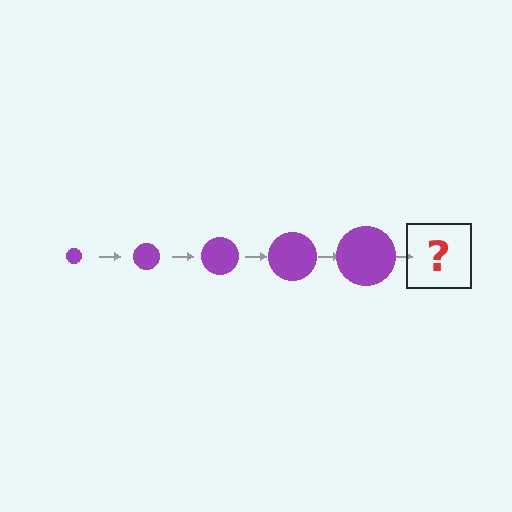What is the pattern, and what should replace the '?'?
The pattern is that the circle gets progressively larger each step. The '?' should be a purple circle, larger than the previous one.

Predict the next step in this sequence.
The next step is a purple circle, larger than the previous one.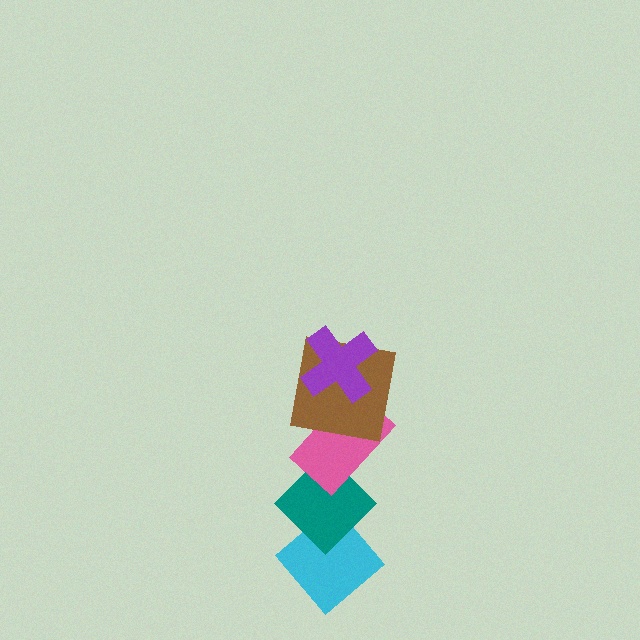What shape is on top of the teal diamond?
The pink rectangle is on top of the teal diamond.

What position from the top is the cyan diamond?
The cyan diamond is 5th from the top.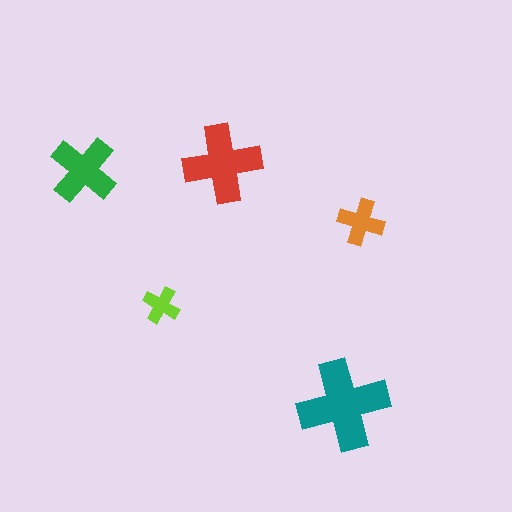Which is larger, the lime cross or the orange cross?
The orange one.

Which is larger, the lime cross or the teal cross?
The teal one.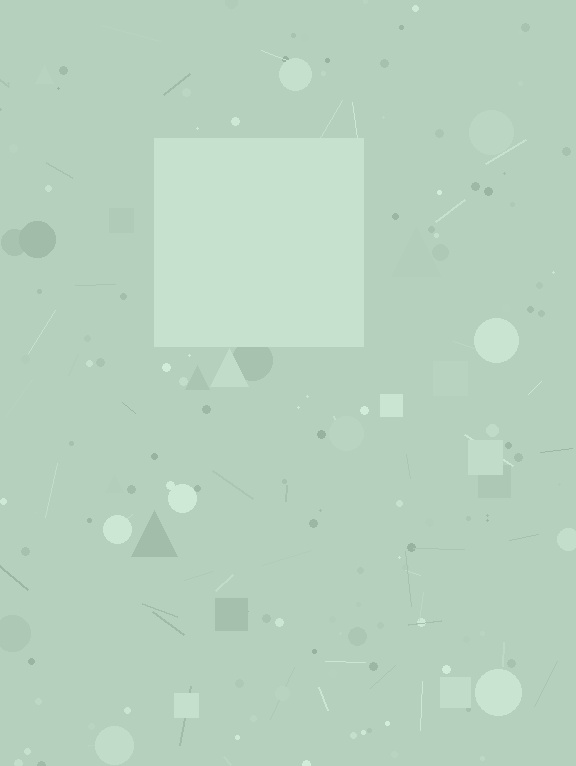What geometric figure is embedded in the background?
A square is embedded in the background.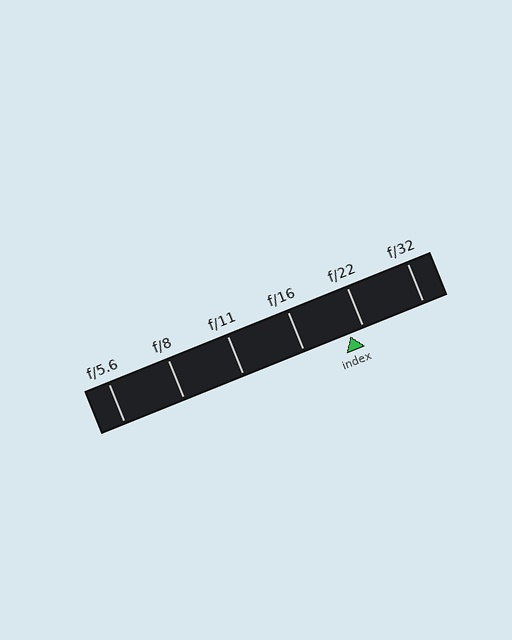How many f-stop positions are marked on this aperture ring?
There are 6 f-stop positions marked.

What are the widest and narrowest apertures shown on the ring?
The widest aperture shown is f/5.6 and the narrowest is f/32.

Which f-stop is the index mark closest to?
The index mark is closest to f/22.